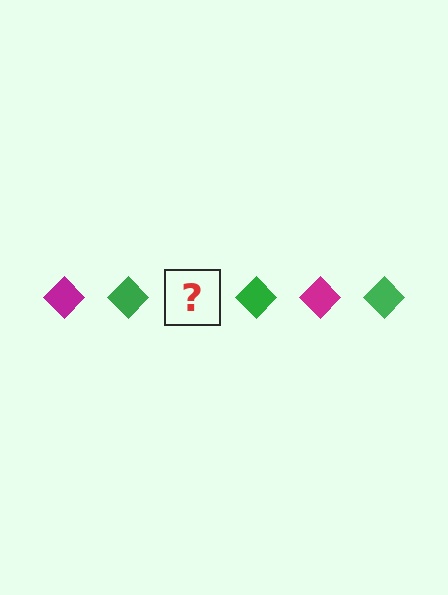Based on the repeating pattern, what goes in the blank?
The blank should be a magenta diamond.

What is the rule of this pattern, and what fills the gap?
The rule is that the pattern cycles through magenta, green diamonds. The gap should be filled with a magenta diamond.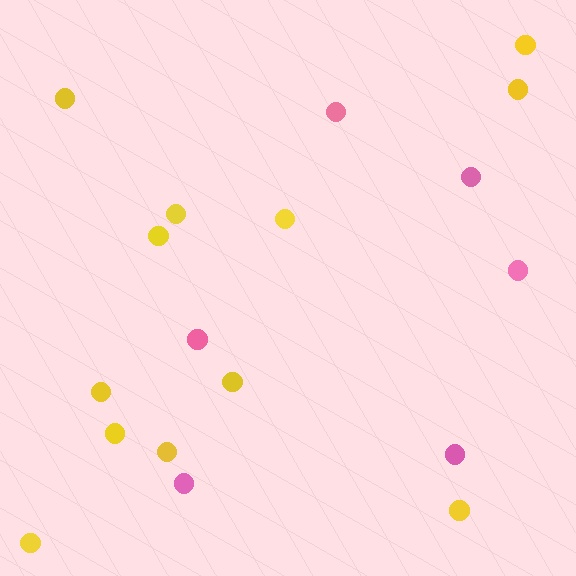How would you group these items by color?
There are 2 groups: one group of pink circles (6) and one group of yellow circles (12).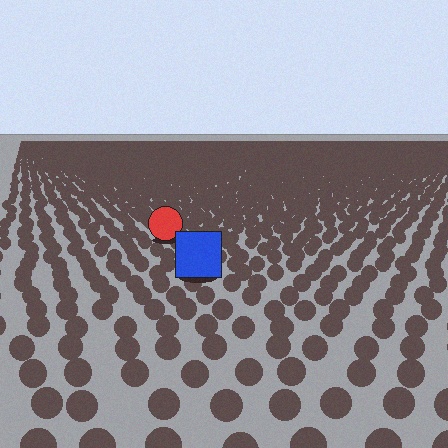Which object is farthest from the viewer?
The red circle is farthest from the viewer. It appears smaller and the ground texture around it is denser.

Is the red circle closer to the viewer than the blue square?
No. The blue square is closer — you can tell from the texture gradient: the ground texture is coarser near it.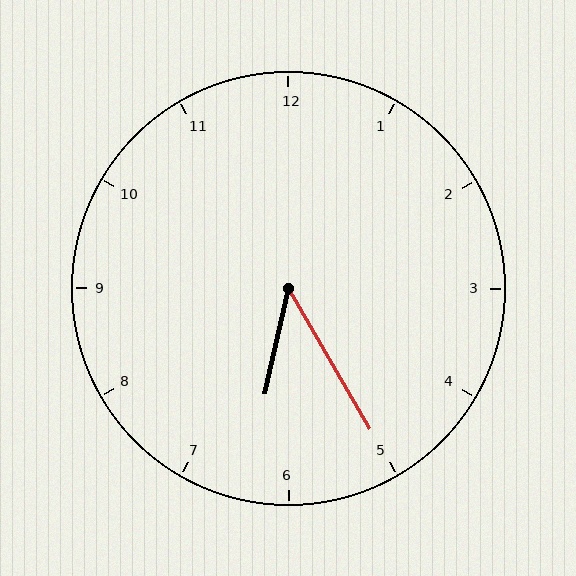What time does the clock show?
6:25.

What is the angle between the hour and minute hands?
Approximately 42 degrees.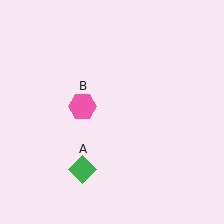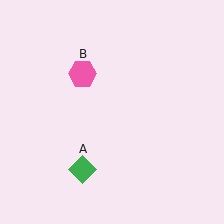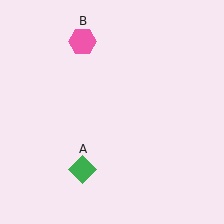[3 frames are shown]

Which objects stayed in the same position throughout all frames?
Green diamond (object A) remained stationary.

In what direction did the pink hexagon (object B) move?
The pink hexagon (object B) moved up.